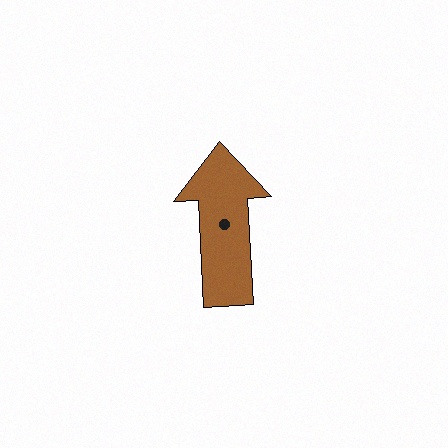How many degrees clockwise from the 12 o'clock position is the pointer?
Approximately 357 degrees.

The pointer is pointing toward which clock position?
Roughly 12 o'clock.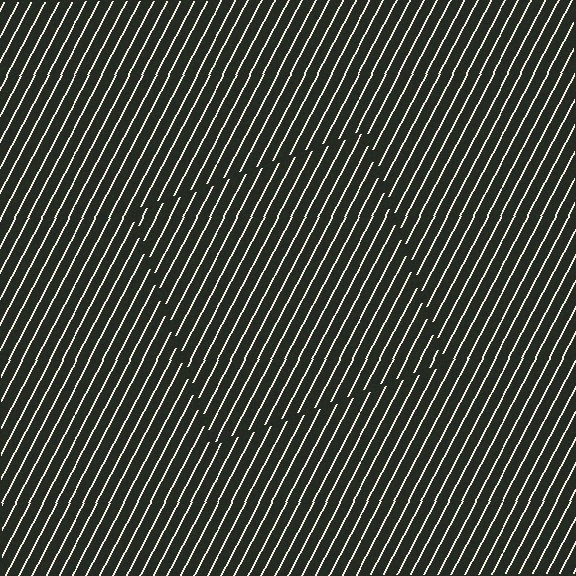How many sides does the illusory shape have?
4 sides — the line-ends trace a square.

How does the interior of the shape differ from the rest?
The interior of the shape contains the same grating, shifted by half a period — the contour is defined by the phase discontinuity where line-ends from the inner and outer gratings abut.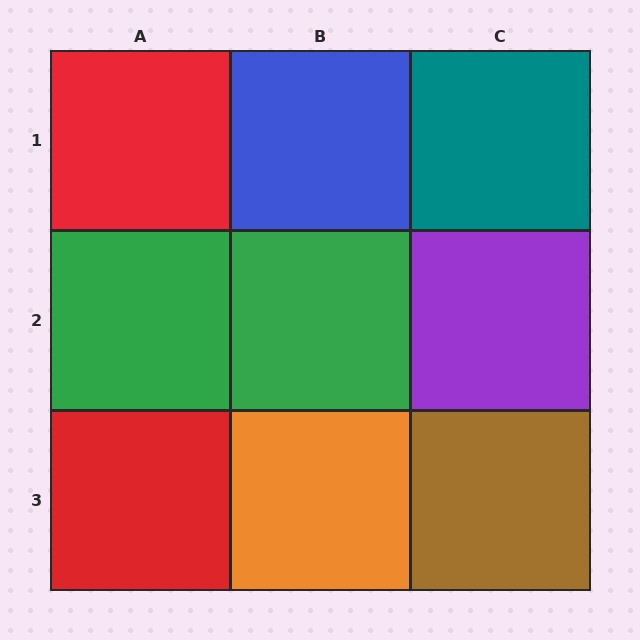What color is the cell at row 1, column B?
Blue.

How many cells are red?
2 cells are red.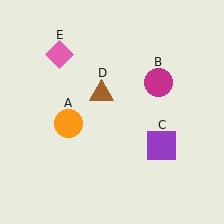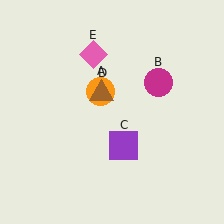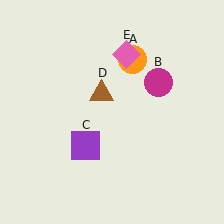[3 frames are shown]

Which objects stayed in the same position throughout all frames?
Magenta circle (object B) and brown triangle (object D) remained stationary.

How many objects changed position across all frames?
3 objects changed position: orange circle (object A), purple square (object C), pink diamond (object E).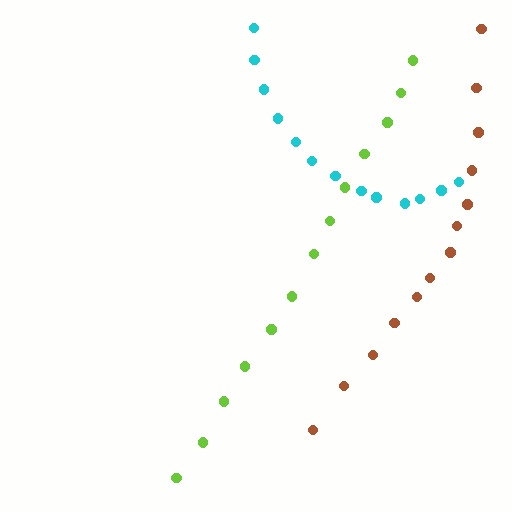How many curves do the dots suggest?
There are 3 distinct paths.